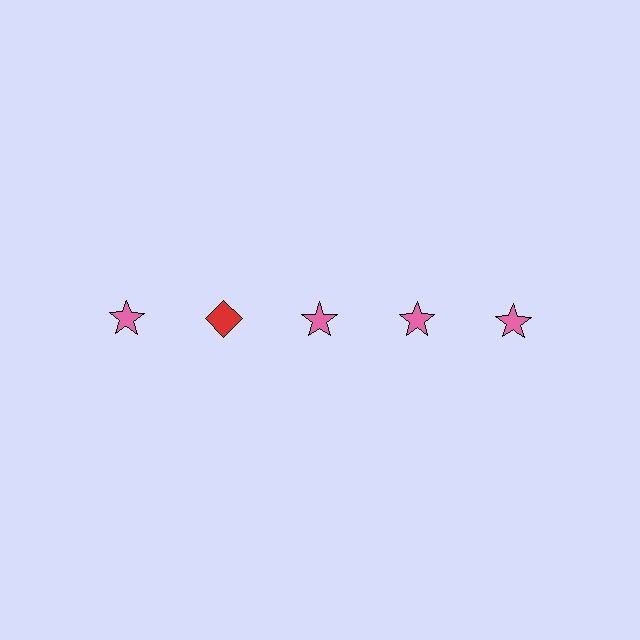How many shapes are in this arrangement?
There are 5 shapes arranged in a grid pattern.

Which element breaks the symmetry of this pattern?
The red diamond in the top row, second from left column breaks the symmetry. All other shapes are pink stars.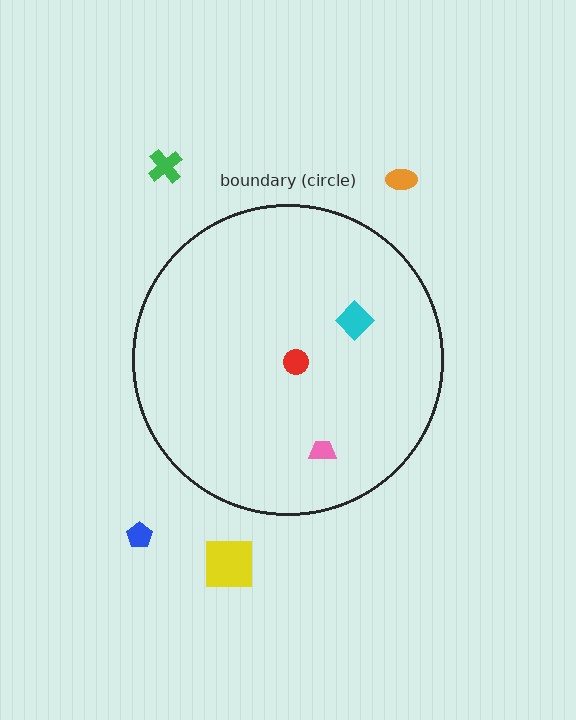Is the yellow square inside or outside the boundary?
Outside.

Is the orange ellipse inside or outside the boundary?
Outside.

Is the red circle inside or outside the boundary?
Inside.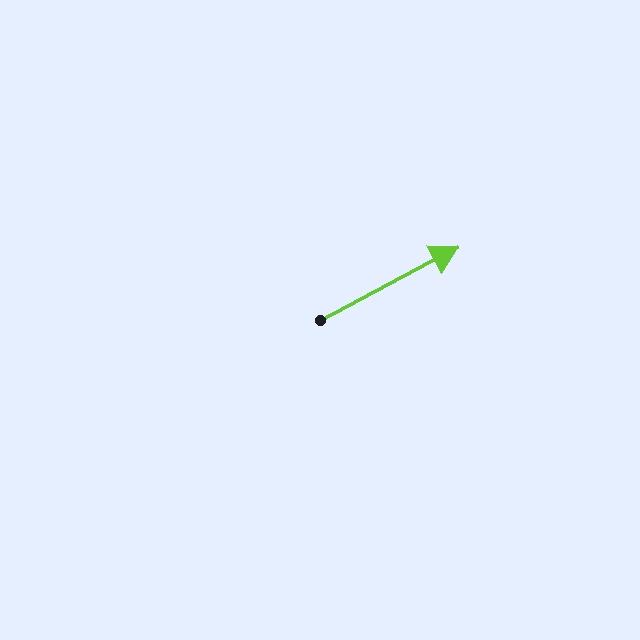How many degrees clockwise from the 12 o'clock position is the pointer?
Approximately 62 degrees.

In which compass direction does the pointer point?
Northeast.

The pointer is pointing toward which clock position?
Roughly 2 o'clock.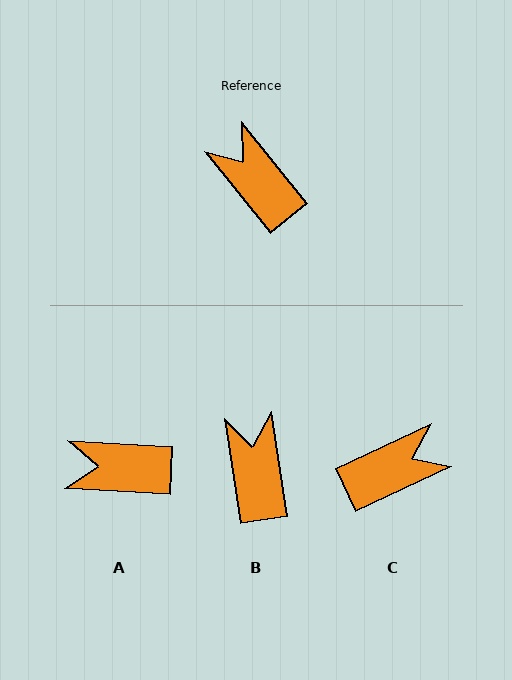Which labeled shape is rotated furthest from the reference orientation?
C, about 104 degrees away.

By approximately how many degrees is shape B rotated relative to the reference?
Approximately 31 degrees clockwise.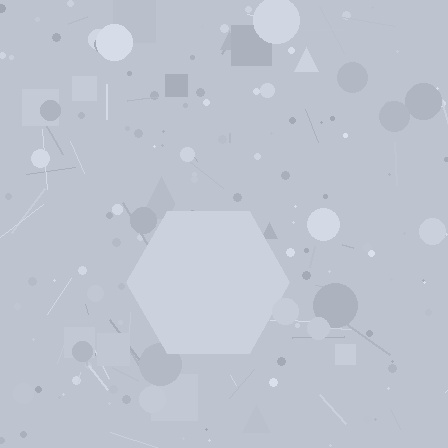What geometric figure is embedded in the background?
A hexagon is embedded in the background.